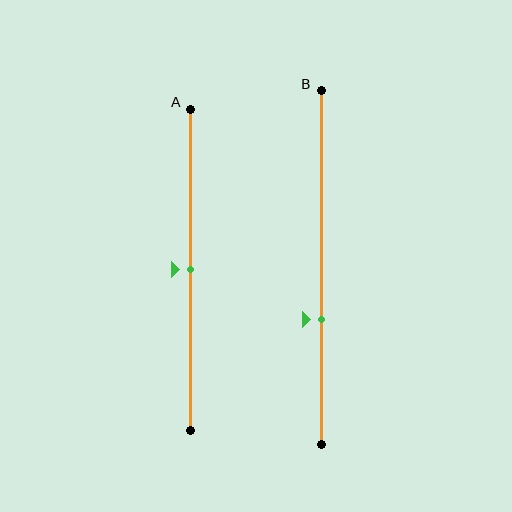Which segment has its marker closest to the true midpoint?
Segment A has its marker closest to the true midpoint.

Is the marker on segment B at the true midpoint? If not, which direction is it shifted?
No, the marker on segment B is shifted downward by about 15% of the segment length.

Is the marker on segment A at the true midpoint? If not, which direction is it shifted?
Yes, the marker on segment A is at the true midpoint.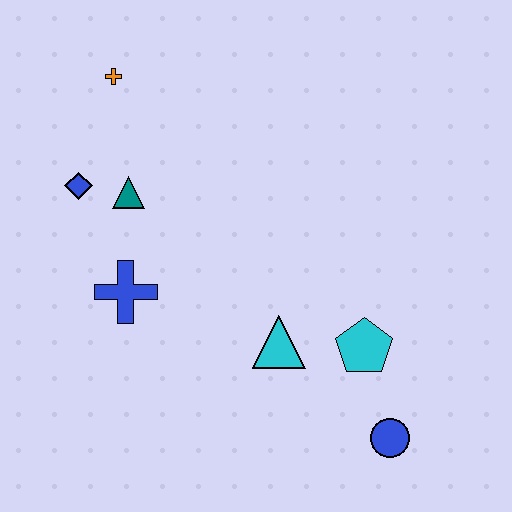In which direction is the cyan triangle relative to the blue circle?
The cyan triangle is to the left of the blue circle.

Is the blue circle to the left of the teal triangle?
No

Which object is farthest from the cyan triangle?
The orange cross is farthest from the cyan triangle.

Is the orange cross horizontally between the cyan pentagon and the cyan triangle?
No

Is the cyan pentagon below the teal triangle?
Yes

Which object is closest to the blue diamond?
The teal triangle is closest to the blue diamond.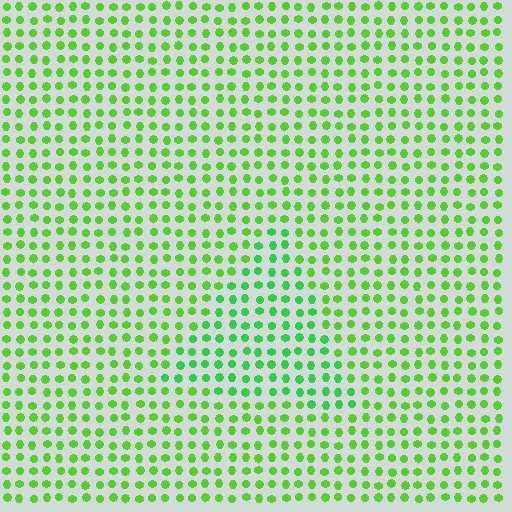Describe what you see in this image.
The image is filled with small lime elements in a uniform arrangement. A triangle-shaped region is visible where the elements are tinted to a slightly different hue, forming a subtle color boundary.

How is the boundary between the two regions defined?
The boundary is defined purely by a slight shift in hue (about 26 degrees). Spacing, size, and orientation are identical on both sides.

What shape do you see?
I see a triangle.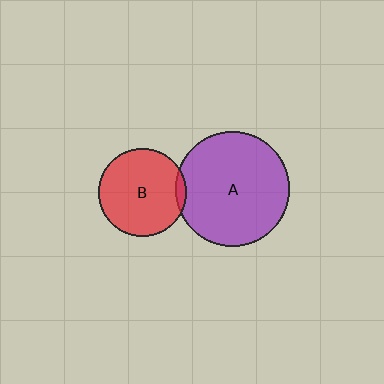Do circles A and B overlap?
Yes.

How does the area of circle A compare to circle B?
Approximately 1.7 times.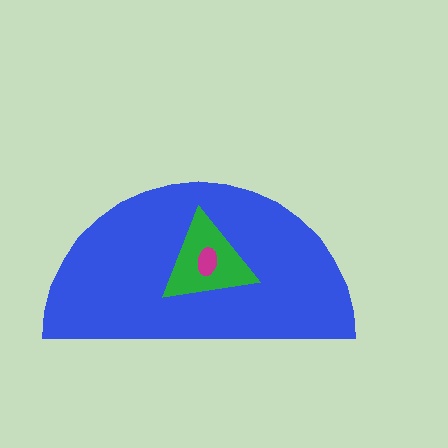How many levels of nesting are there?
3.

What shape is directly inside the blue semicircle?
The green triangle.